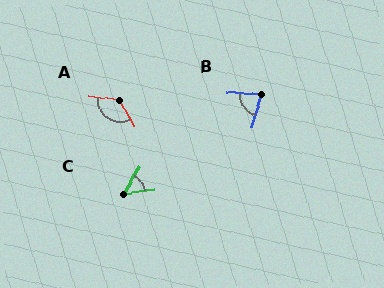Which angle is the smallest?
C, at approximately 50 degrees.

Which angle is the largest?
A, at approximately 124 degrees.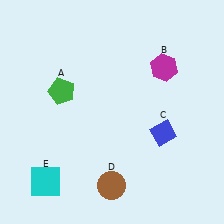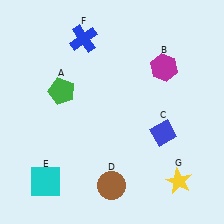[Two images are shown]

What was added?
A blue cross (F), a yellow star (G) were added in Image 2.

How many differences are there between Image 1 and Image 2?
There are 2 differences between the two images.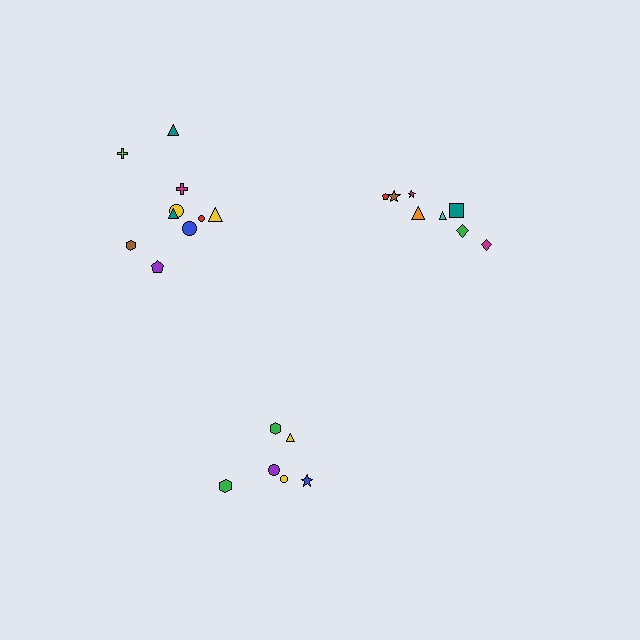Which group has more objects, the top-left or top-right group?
The top-left group.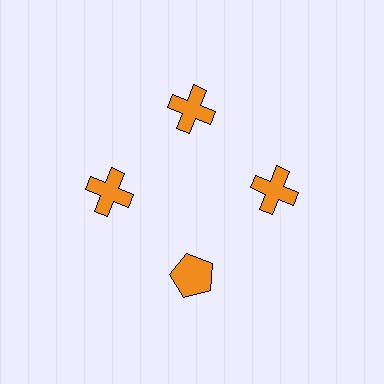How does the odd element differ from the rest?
It has a different shape: pentagon instead of cross.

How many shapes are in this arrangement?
There are 4 shapes arranged in a ring pattern.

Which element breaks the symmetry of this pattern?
The orange pentagon at roughly the 6 o'clock position breaks the symmetry. All other shapes are orange crosses.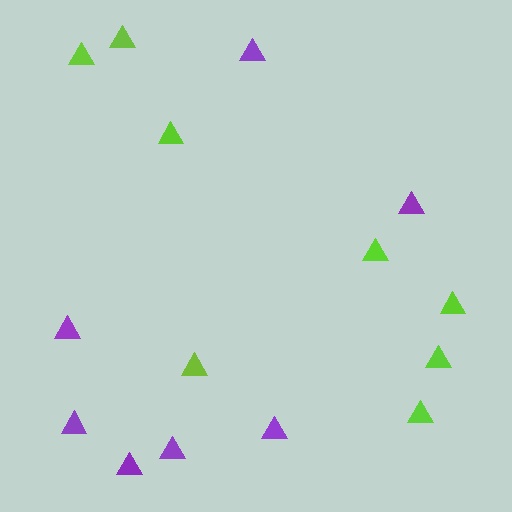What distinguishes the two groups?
There are 2 groups: one group of lime triangles (8) and one group of purple triangles (7).